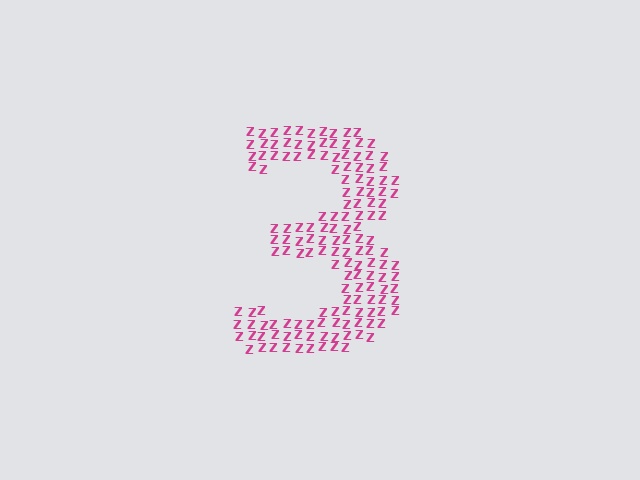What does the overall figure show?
The overall figure shows the digit 3.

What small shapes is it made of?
It is made of small letter Z's.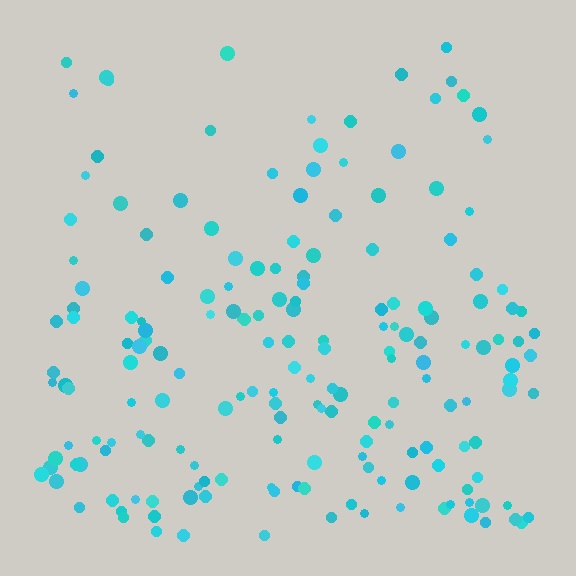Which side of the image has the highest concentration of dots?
The bottom.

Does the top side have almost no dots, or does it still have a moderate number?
Still a moderate number, just noticeably fewer than the bottom.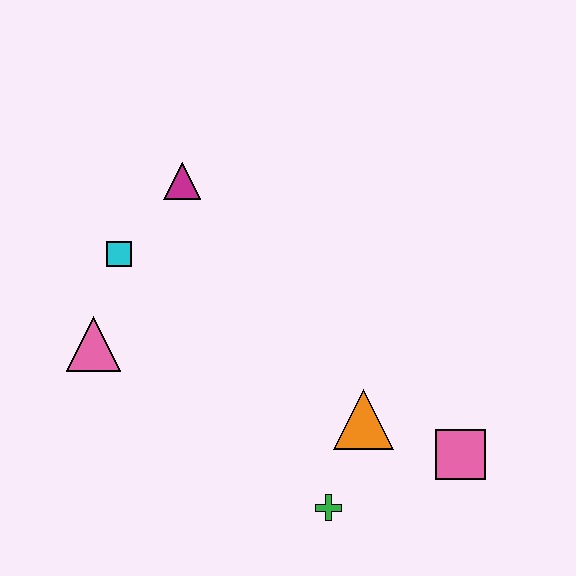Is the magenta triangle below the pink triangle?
No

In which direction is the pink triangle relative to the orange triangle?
The pink triangle is to the left of the orange triangle.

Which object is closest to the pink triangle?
The cyan square is closest to the pink triangle.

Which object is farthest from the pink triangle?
The pink square is farthest from the pink triangle.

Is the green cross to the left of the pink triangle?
No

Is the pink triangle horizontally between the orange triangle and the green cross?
No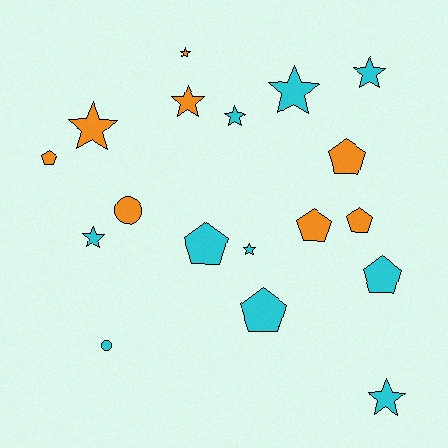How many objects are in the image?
There are 18 objects.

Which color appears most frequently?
Cyan, with 10 objects.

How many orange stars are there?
There are 3 orange stars.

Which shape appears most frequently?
Star, with 9 objects.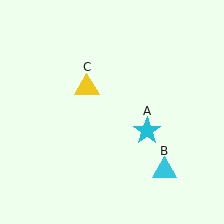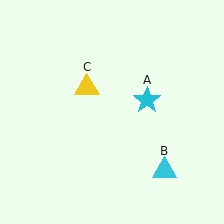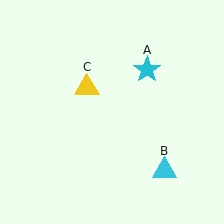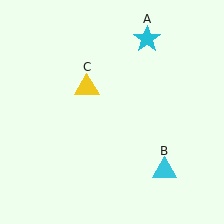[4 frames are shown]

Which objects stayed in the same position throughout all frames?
Cyan triangle (object B) and yellow triangle (object C) remained stationary.